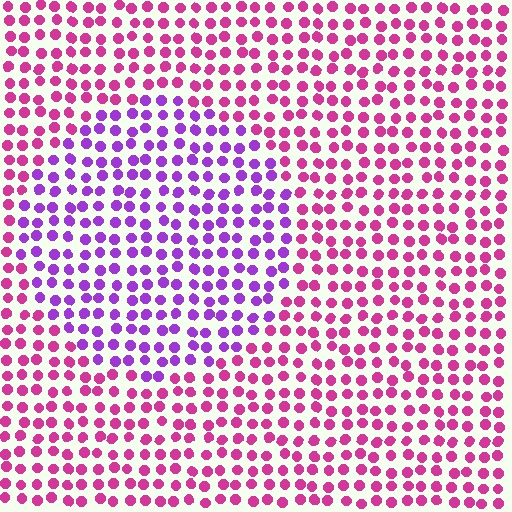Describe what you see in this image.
The image is filled with small magenta elements in a uniform arrangement. A circle-shaped region is visible where the elements are tinted to a slightly different hue, forming a subtle color boundary.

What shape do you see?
I see a circle.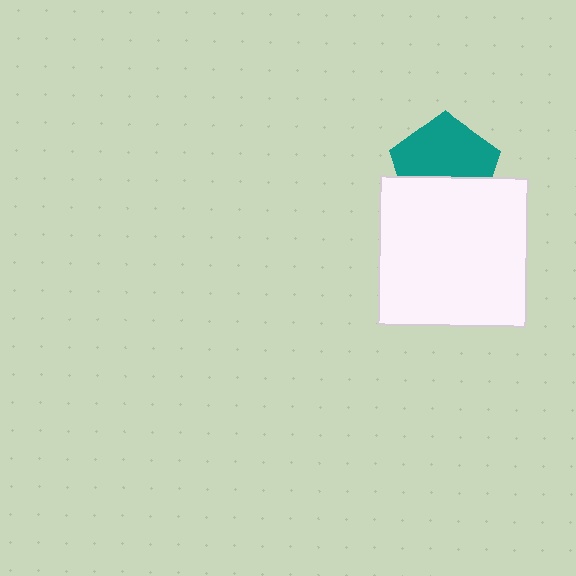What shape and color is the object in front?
The object in front is a white square.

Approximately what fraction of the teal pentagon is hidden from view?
Roughly 40% of the teal pentagon is hidden behind the white square.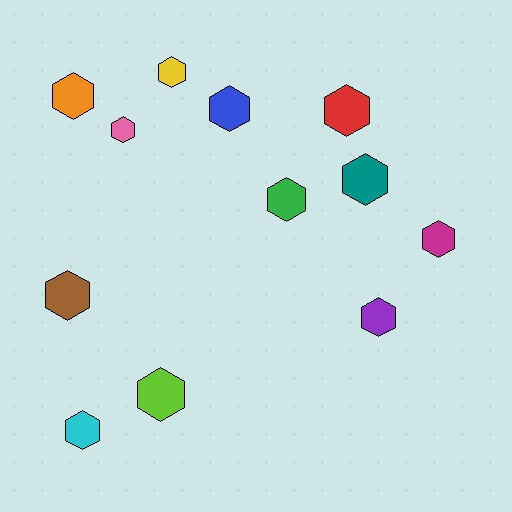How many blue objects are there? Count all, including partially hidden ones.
There is 1 blue object.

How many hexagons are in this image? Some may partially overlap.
There are 12 hexagons.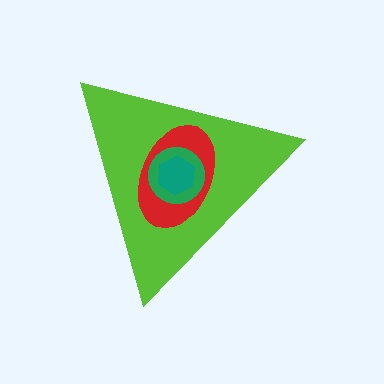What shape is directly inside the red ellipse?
The green circle.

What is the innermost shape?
The teal hexagon.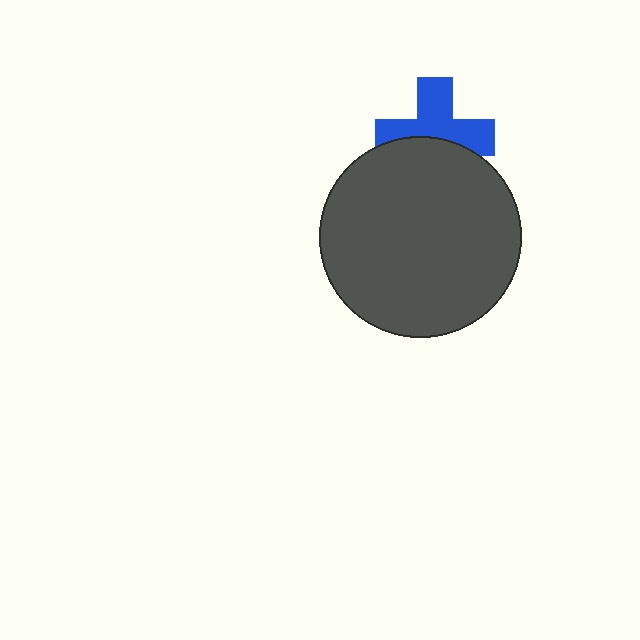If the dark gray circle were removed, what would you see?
You would see the complete blue cross.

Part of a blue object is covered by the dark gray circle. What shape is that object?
It is a cross.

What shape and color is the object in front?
The object in front is a dark gray circle.